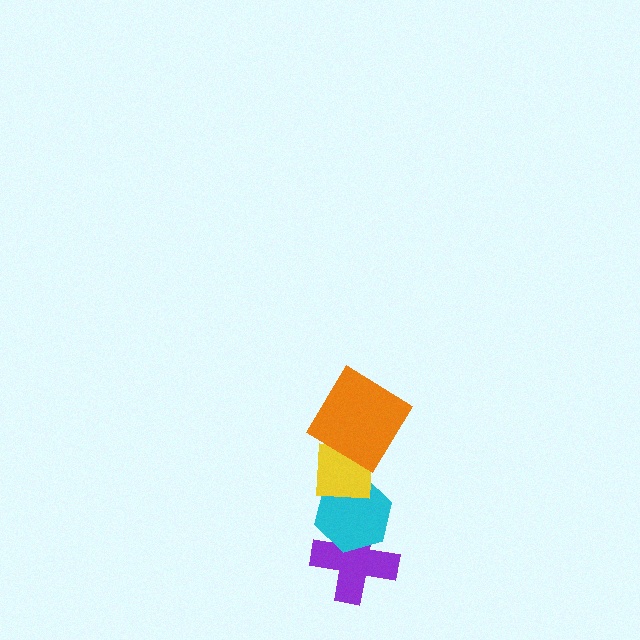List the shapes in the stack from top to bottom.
From top to bottom: the orange diamond, the yellow square, the cyan hexagon, the purple cross.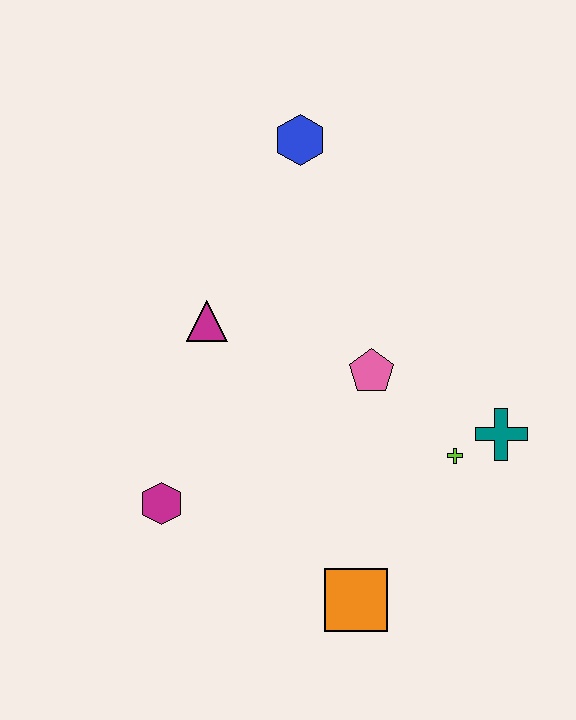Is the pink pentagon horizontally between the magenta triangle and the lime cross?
Yes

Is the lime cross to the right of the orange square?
Yes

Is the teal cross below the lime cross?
No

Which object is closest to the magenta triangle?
The pink pentagon is closest to the magenta triangle.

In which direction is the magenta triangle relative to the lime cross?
The magenta triangle is to the left of the lime cross.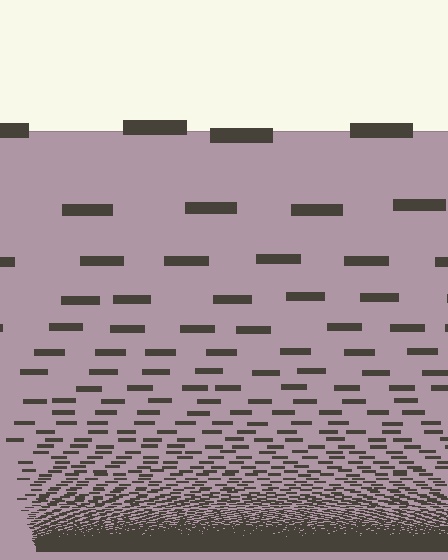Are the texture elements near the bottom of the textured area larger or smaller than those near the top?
Smaller. The gradient is inverted — elements near the bottom are smaller and denser.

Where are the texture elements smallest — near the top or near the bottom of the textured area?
Near the bottom.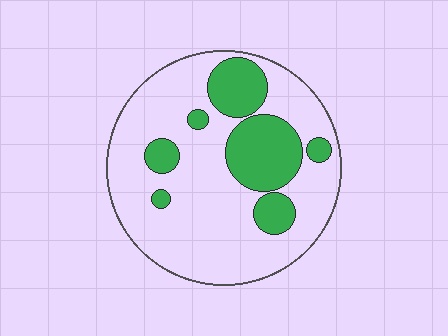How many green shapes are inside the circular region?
7.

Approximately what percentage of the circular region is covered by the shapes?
Approximately 25%.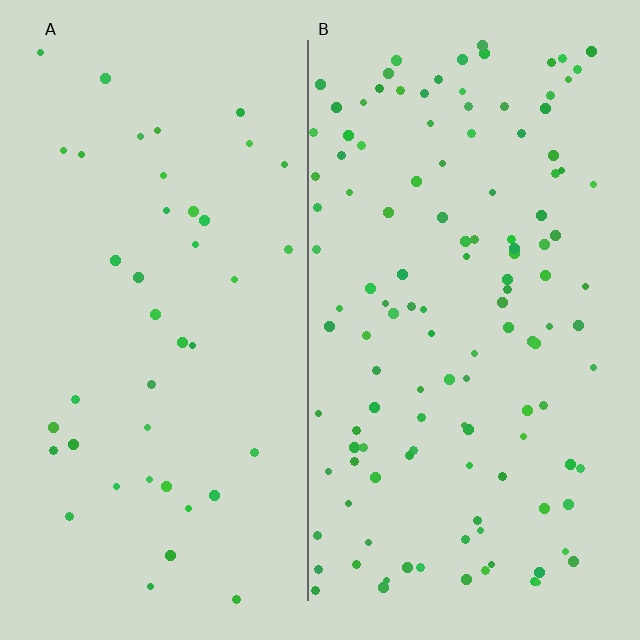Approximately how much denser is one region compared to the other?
Approximately 3.0× — region B over region A.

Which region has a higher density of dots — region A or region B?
B (the right).